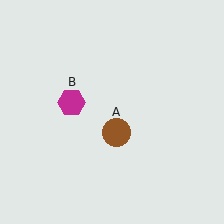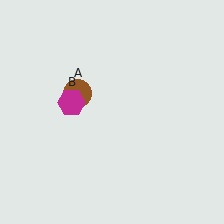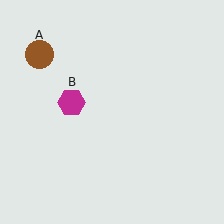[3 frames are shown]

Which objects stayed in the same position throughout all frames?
Magenta hexagon (object B) remained stationary.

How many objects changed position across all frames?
1 object changed position: brown circle (object A).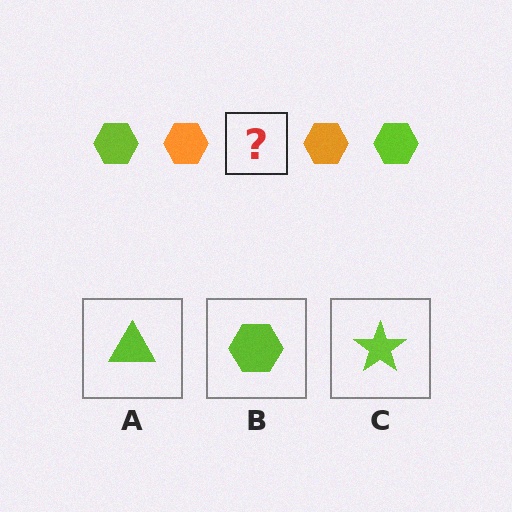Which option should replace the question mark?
Option B.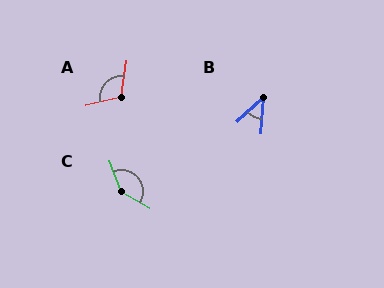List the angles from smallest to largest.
B (43°), A (112°), C (142°).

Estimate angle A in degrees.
Approximately 112 degrees.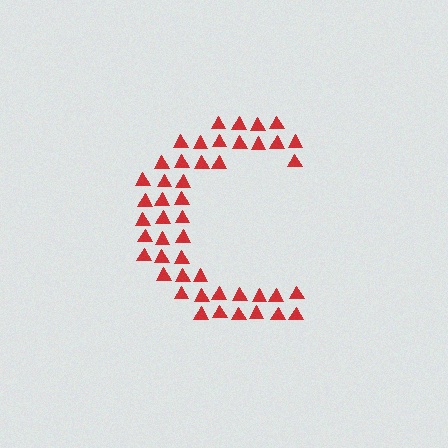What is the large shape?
The large shape is the letter C.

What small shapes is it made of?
It is made of small triangles.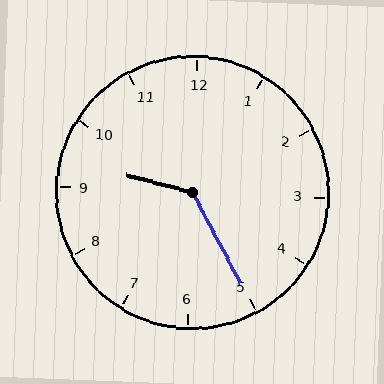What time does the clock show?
9:25.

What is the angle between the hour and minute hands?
Approximately 132 degrees.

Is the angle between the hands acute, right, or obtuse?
It is obtuse.